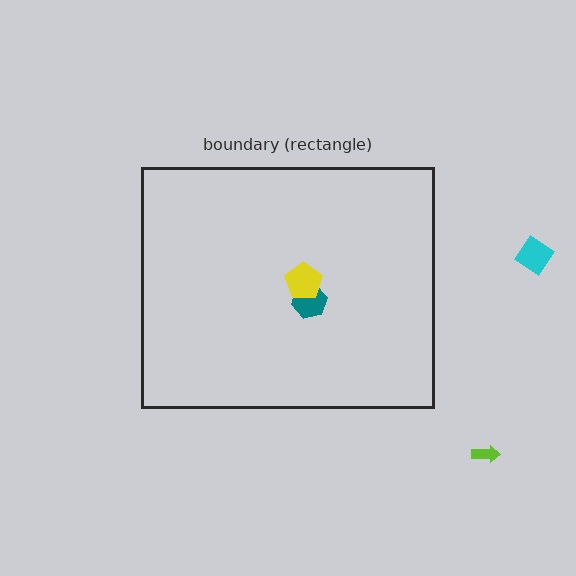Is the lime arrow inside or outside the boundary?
Outside.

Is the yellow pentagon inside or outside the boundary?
Inside.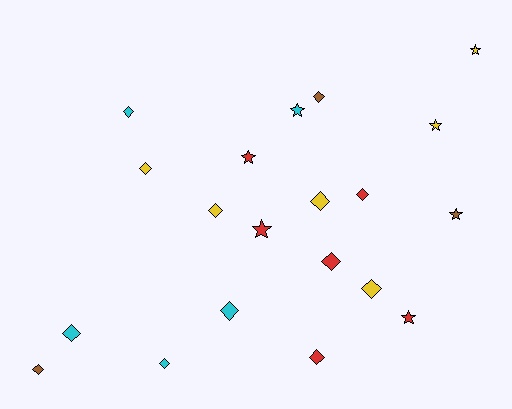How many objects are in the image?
There are 20 objects.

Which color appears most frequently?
Red, with 6 objects.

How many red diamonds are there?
There are 3 red diamonds.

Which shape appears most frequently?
Diamond, with 13 objects.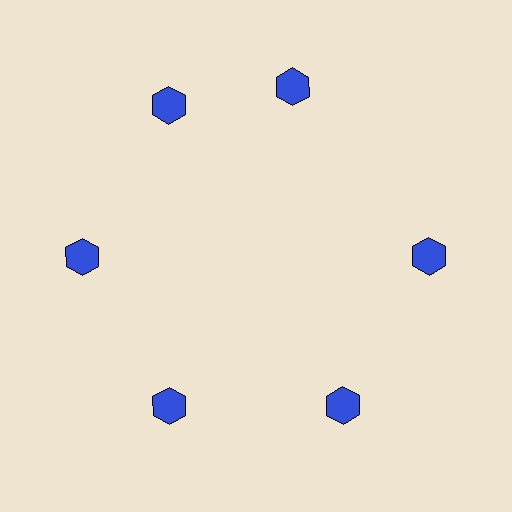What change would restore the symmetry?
The symmetry would be restored by rotating it back into even spacing with its neighbors so that all 6 hexagons sit at equal angles and equal distance from the center.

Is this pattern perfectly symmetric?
No. The 6 blue hexagons are arranged in a ring, but one element near the 1 o'clock position is rotated out of alignment along the ring, breaking the 6-fold rotational symmetry.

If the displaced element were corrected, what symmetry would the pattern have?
It would have 6-fold rotational symmetry — the pattern would map onto itself every 60 degrees.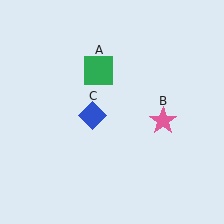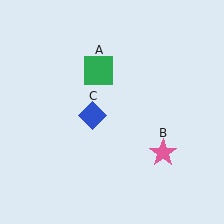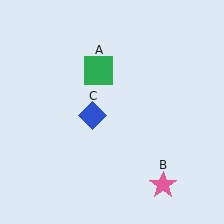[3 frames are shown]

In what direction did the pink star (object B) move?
The pink star (object B) moved down.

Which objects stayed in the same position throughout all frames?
Green square (object A) and blue diamond (object C) remained stationary.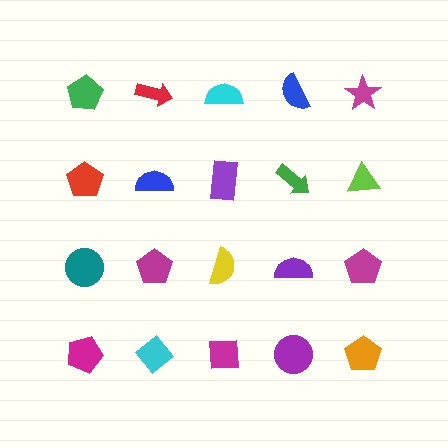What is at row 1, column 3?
A cyan semicircle.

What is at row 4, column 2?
A cyan diamond.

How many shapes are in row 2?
5 shapes.